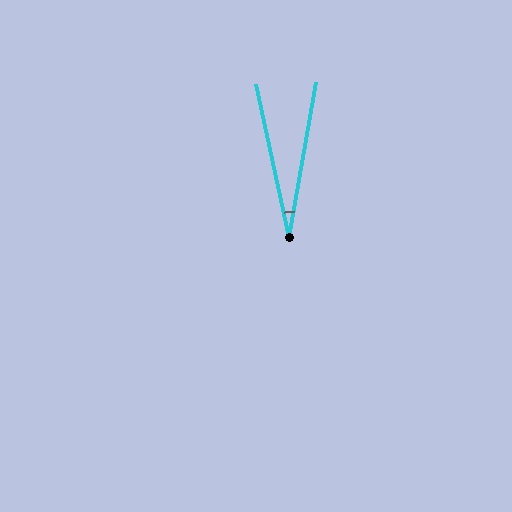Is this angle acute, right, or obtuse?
It is acute.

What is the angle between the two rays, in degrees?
Approximately 22 degrees.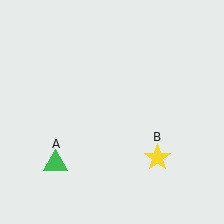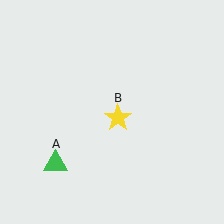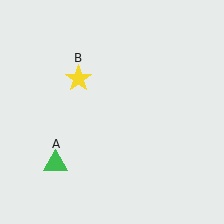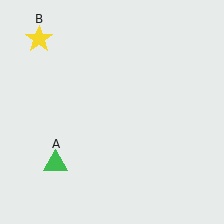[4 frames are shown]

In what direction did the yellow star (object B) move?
The yellow star (object B) moved up and to the left.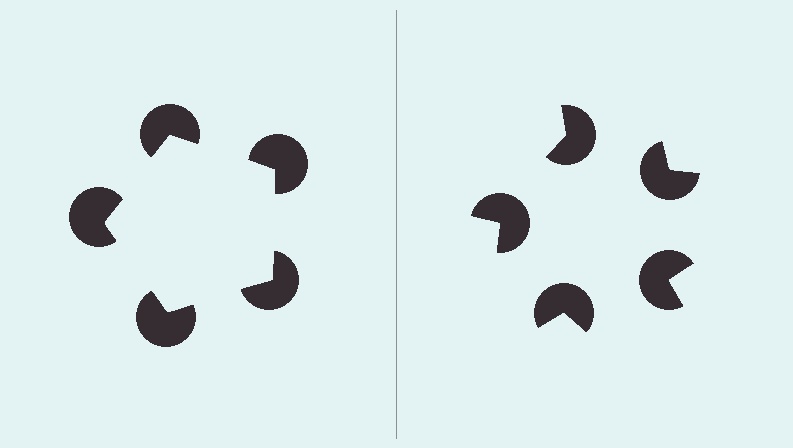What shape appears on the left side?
An illusory pentagon.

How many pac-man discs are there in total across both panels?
10 — 5 on each side.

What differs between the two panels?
The pac-man discs are positioned identically on both sides; only the wedge orientations differ. On the left they align to a pentagon; on the right they are misaligned.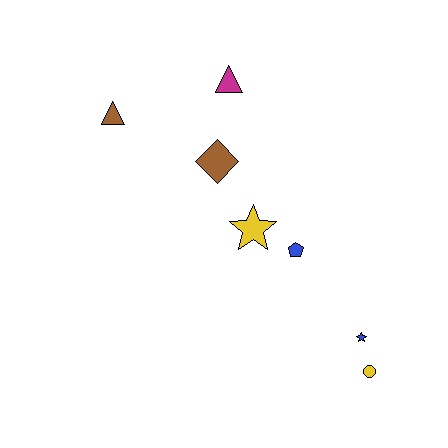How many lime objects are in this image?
There are no lime objects.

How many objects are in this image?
There are 7 objects.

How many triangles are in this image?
There are 2 triangles.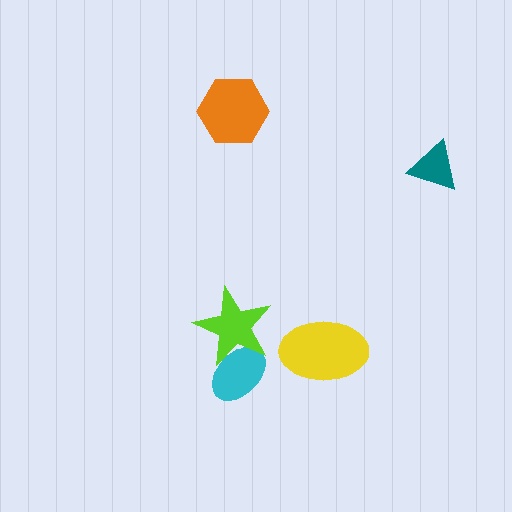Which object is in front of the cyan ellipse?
The lime star is in front of the cyan ellipse.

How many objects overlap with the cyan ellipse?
1 object overlaps with the cyan ellipse.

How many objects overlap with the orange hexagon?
0 objects overlap with the orange hexagon.